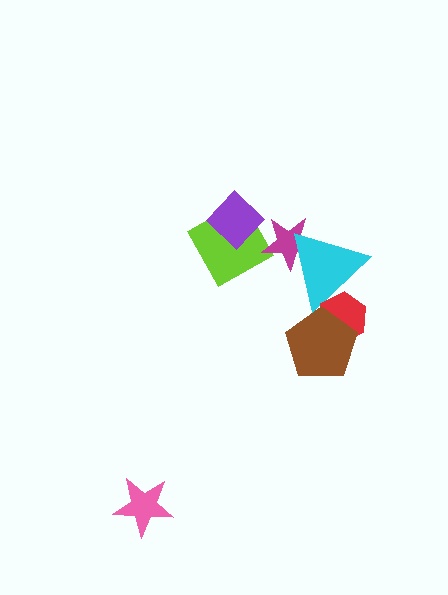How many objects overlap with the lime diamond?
2 objects overlap with the lime diamond.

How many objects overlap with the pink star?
0 objects overlap with the pink star.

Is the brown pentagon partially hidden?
No, no other shape covers it.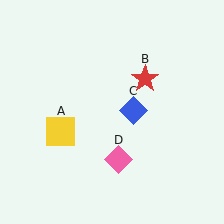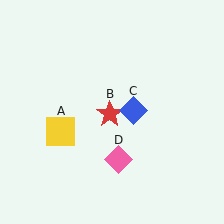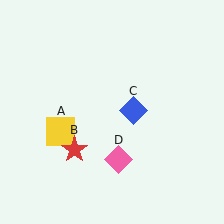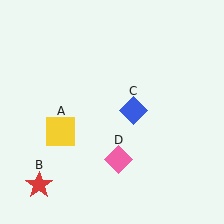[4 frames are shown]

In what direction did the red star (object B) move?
The red star (object B) moved down and to the left.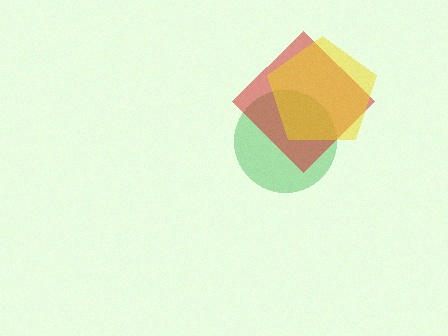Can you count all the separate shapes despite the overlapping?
Yes, there are 3 separate shapes.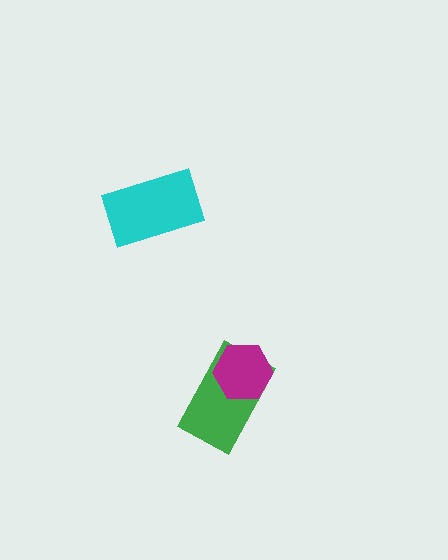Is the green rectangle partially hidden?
Yes, it is partially covered by another shape.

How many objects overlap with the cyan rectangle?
0 objects overlap with the cyan rectangle.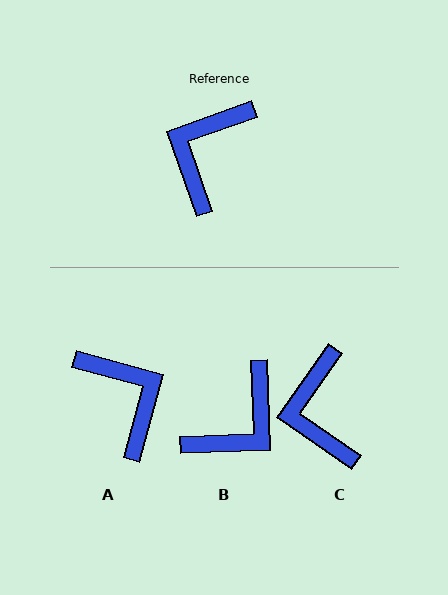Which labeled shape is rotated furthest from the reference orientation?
B, about 162 degrees away.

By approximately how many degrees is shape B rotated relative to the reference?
Approximately 162 degrees counter-clockwise.